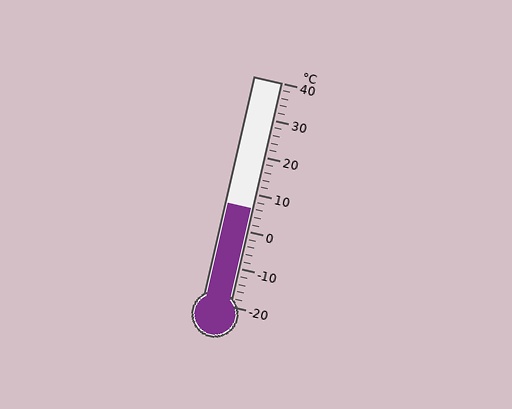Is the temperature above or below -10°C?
The temperature is above -10°C.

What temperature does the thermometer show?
The thermometer shows approximately 6°C.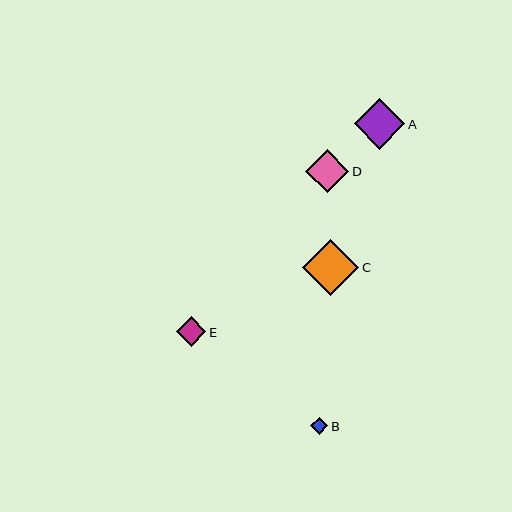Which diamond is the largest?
Diamond C is the largest with a size of approximately 56 pixels.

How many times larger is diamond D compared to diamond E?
Diamond D is approximately 1.4 times the size of diamond E.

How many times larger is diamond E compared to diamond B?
Diamond E is approximately 1.8 times the size of diamond B.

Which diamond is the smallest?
Diamond B is the smallest with a size of approximately 17 pixels.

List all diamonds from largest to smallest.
From largest to smallest: C, A, D, E, B.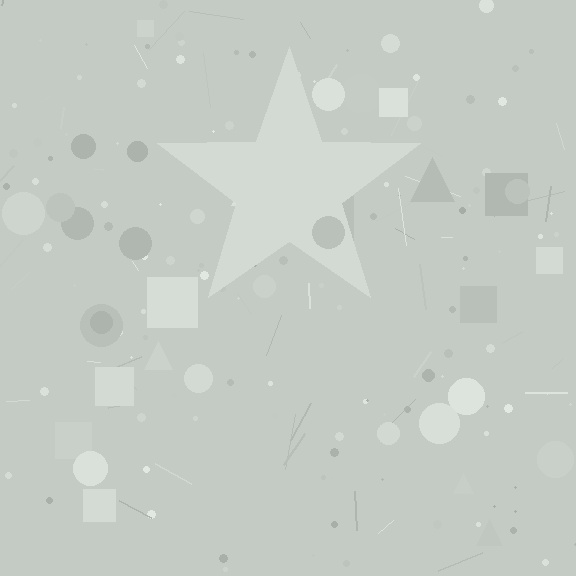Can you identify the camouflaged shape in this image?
The camouflaged shape is a star.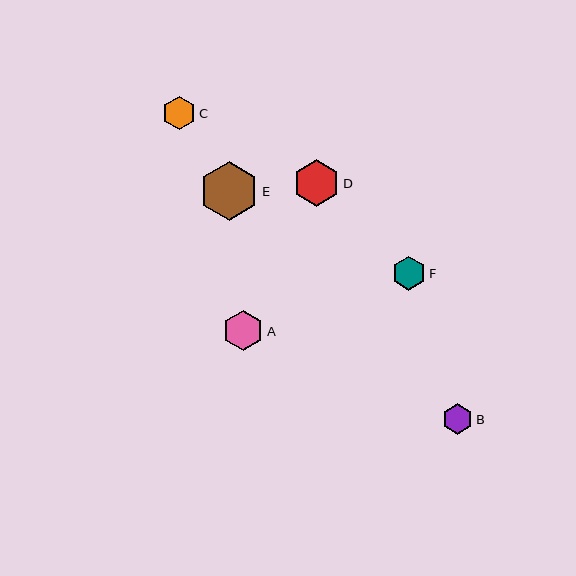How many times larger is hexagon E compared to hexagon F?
Hexagon E is approximately 1.7 times the size of hexagon F.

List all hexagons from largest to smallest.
From largest to smallest: E, D, A, F, C, B.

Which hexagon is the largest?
Hexagon E is the largest with a size of approximately 59 pixels.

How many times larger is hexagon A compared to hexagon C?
Hexagon A is approximately 1.2 times the size of hexagon C.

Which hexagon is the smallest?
Hexagon B is the smallest with a size of approximately 31 pixels.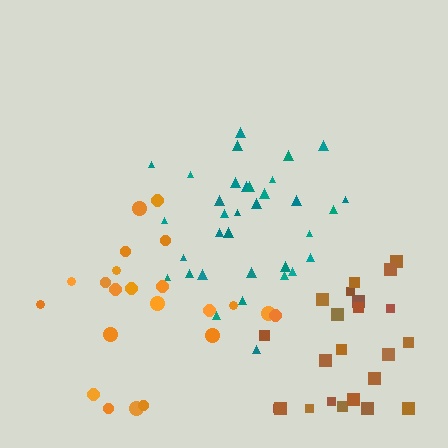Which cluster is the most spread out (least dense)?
Orange.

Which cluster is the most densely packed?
Teal.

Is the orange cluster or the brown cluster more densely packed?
Brown.